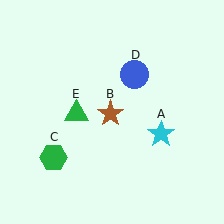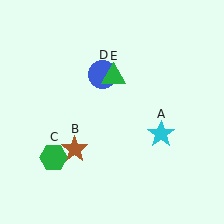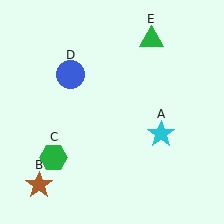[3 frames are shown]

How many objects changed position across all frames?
3 objects changed position: brown star (object B), blue circle (object D), green triangle (object E).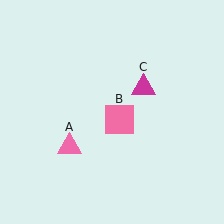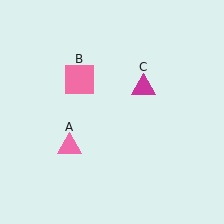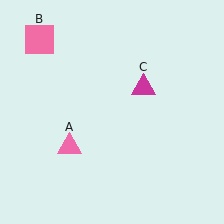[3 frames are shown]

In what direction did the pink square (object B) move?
The pink square (object B) moved up and to the left.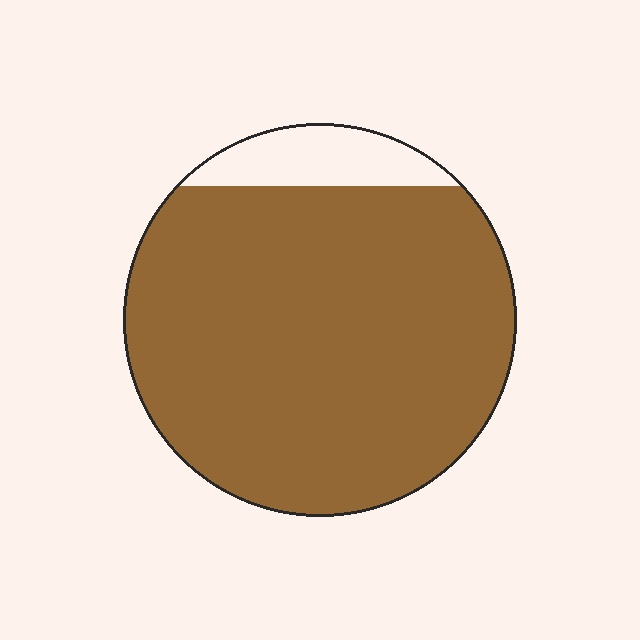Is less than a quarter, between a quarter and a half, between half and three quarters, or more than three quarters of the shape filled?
More than three quarters.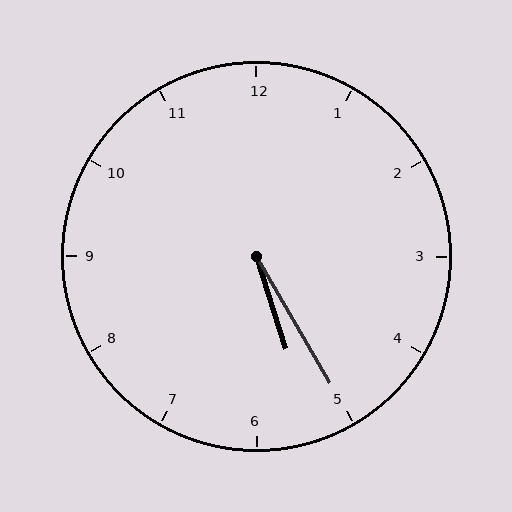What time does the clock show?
5:25.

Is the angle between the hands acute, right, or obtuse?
It is acute.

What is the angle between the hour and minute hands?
Approximately 12 degrees.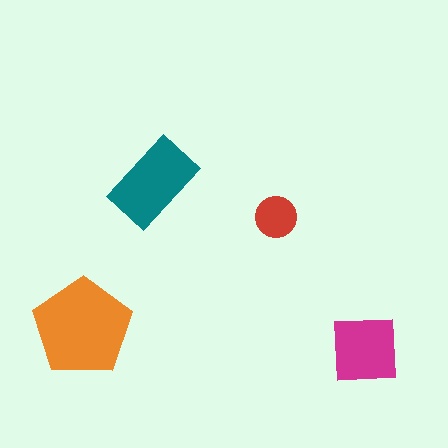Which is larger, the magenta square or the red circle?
The magenta square.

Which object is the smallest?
The red circle.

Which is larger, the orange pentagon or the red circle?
The orange pentagon.